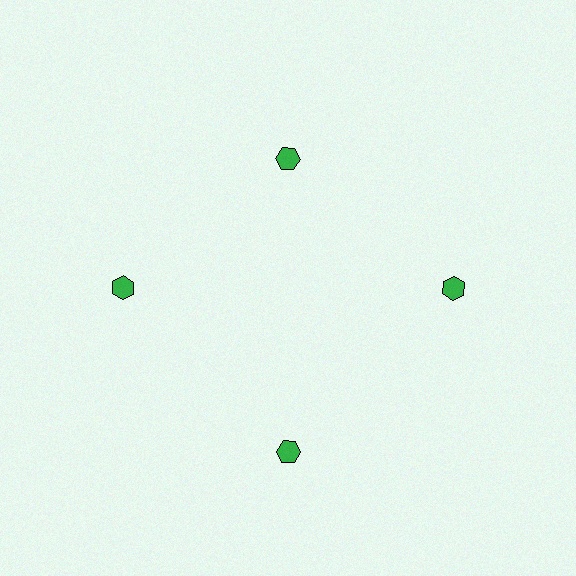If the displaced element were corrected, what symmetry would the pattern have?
It would have 4-fold rotational symmetry — the pattern would map onto itself every 90 degrees.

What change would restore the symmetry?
The symmetry would be restored by moving it outward, back onto the ring so that all 4 hexagons sit at equal angles and equal distance from the center.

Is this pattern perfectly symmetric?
No. The 4 green hexagons are arranged in a ring, but one element near the 12 o'clock position is pulled inward toward the center, breaking the 4-fold rotational symmetry.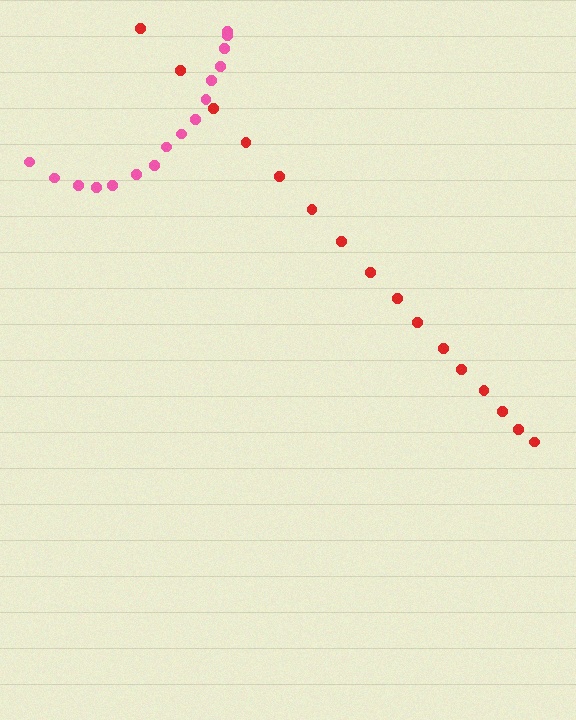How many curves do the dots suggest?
There are 2 distinct paths.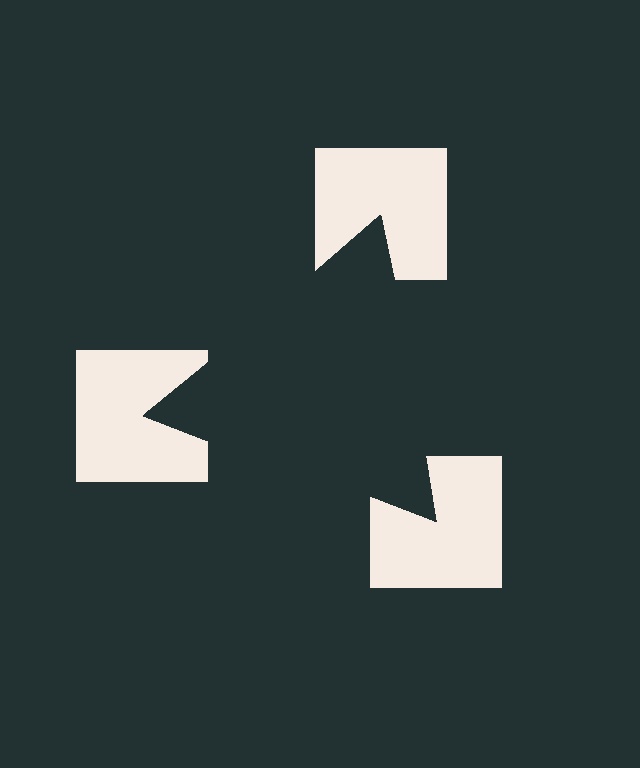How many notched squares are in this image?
There are 3 — one at each vertex of the illusory triangle.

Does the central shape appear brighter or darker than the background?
It typically appears slightly darker than the background, even though no actual brightness change is drawn.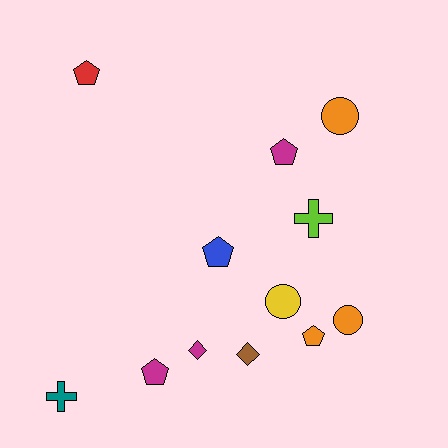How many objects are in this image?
There are 12 objects.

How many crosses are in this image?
There are 2 crosses.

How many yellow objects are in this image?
There is 1 yellow object.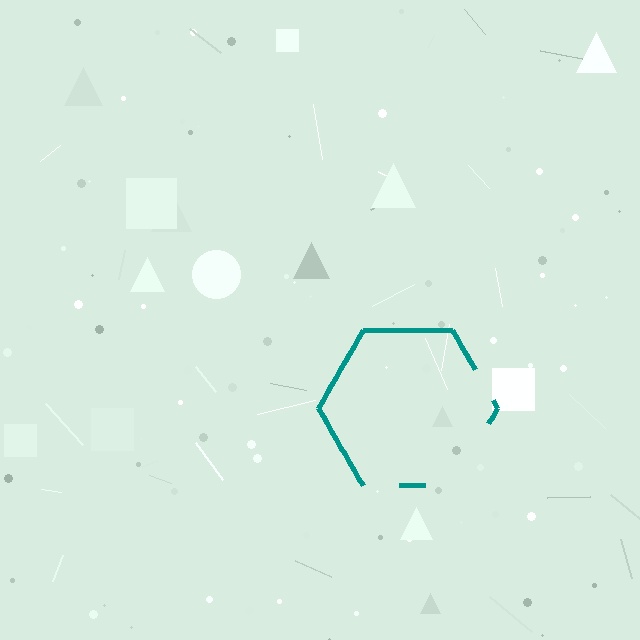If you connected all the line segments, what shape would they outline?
They would outline a hexagon.